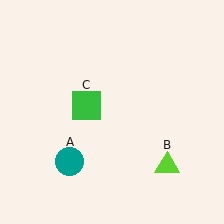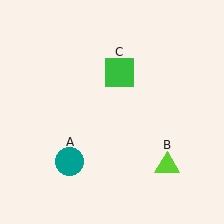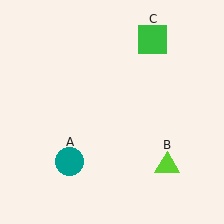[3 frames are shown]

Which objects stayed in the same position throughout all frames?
Teal circle (object A) and lime triangle (object B) remained stationary.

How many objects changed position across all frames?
1 object changed position: green square (object C).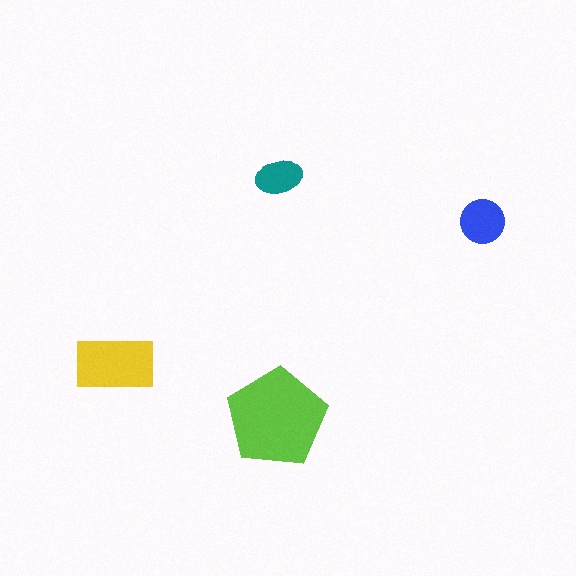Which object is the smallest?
The teal ellipse.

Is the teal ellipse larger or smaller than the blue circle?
Smaller.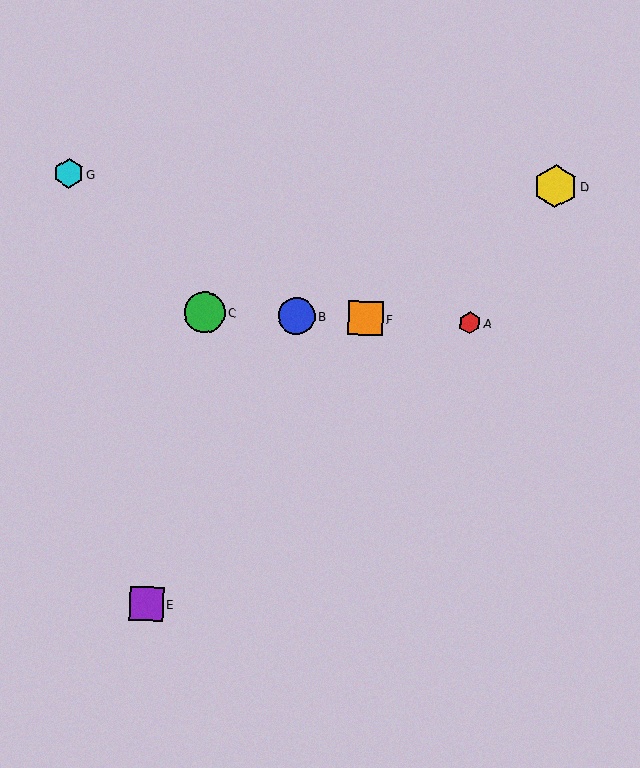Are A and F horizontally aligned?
Yes, both are at y≈323.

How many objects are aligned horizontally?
4 objects (A, B, C, F) are aligned horizontally.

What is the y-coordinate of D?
Object D is at y≈186.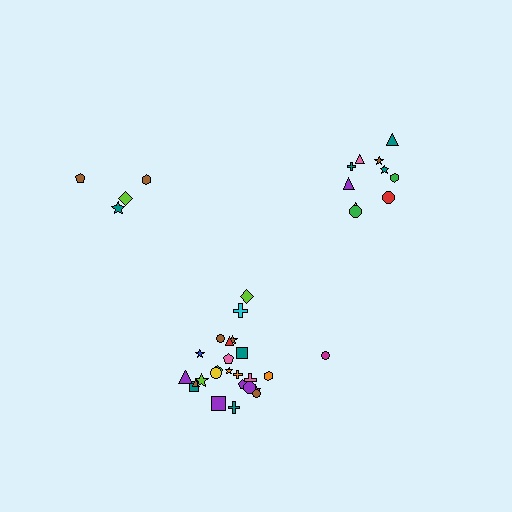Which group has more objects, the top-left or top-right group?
The top-right group.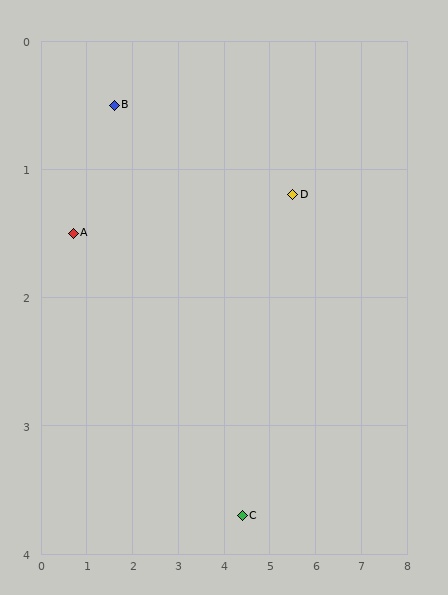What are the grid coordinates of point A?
Point A is at approximately (0.7, 1.5).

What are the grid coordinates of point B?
Point B is at approximately (1.6, 0.5).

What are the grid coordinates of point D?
Point D is at approximately (5.5, 1.2).